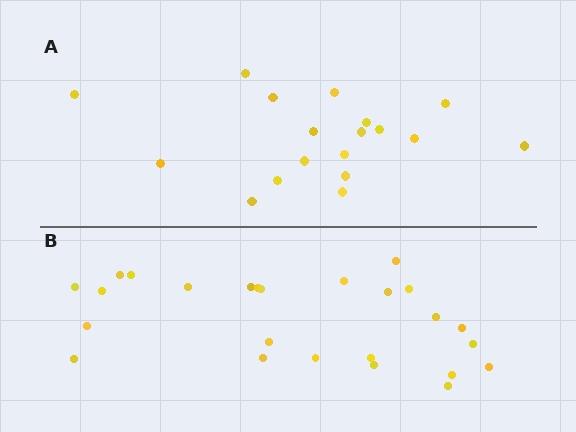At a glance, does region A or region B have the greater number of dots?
Region B (the bottom region) has more dots.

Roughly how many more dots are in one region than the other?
Region B has roughly 8 or so more dots than region A.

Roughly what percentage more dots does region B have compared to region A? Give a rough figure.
About 40% more.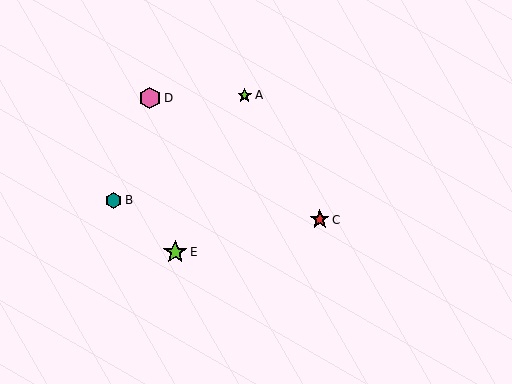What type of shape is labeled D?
Shape D is a pink hexagon.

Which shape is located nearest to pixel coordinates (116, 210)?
The teal hexagon (labeled B) at (114, 200) is nearest to that location.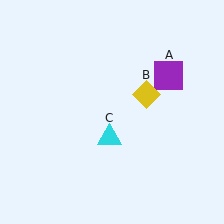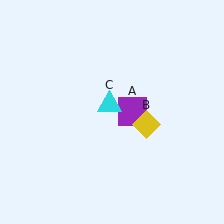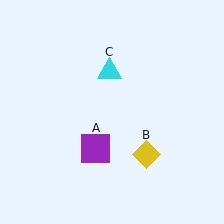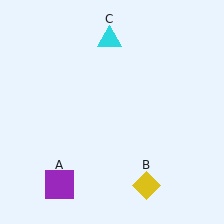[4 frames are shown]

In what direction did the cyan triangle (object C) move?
The cyan triangle (object C) moved up.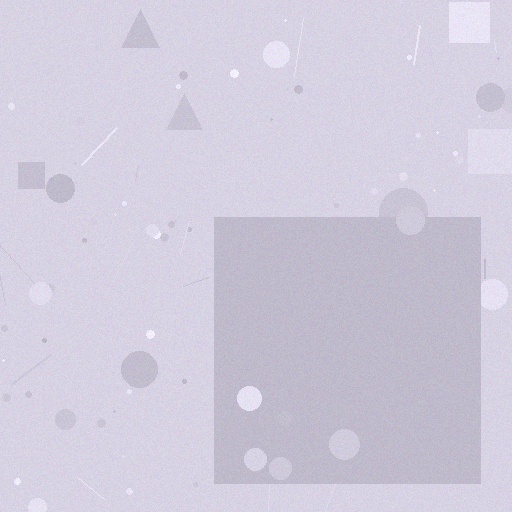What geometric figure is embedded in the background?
A square is embedded in the background.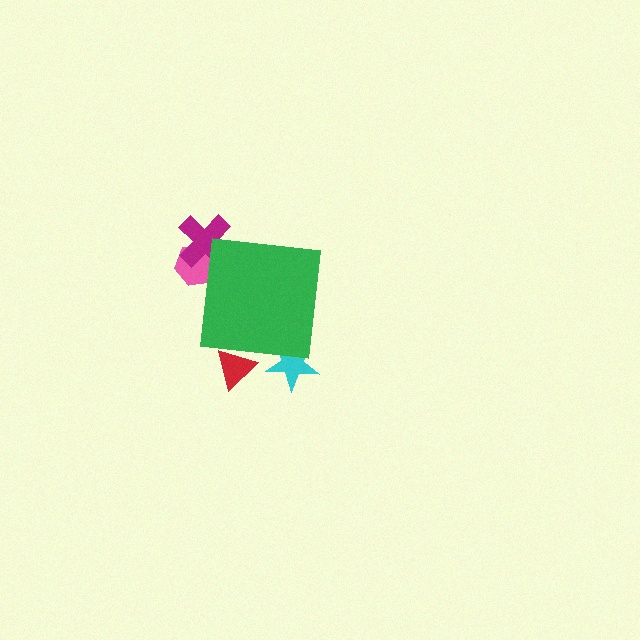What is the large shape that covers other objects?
A green square.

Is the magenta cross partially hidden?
Yes, the magenta cross is partially hidden behind the green square.